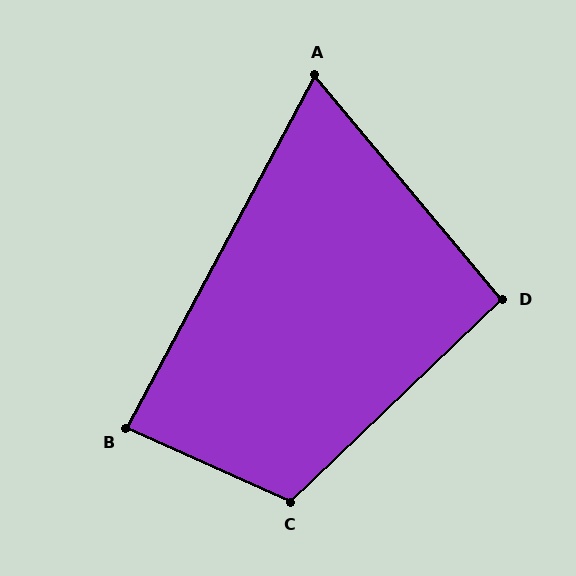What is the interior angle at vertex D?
Approximately 94 degrees (approximately right).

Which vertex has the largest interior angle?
C, at approximately 112 degrees.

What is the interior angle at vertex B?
Approximately 86 degrees (approximately right).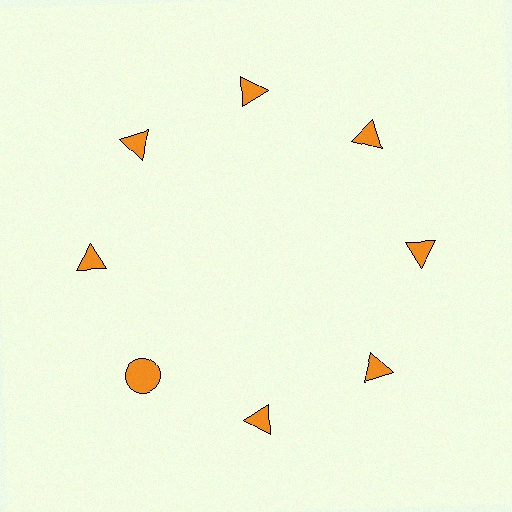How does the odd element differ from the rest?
It has a different shape: circle instead of triangle.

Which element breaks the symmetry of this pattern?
The orange circle at roughly the 8 o'clock position breaks the symmetry. All other shapes are orange triangles.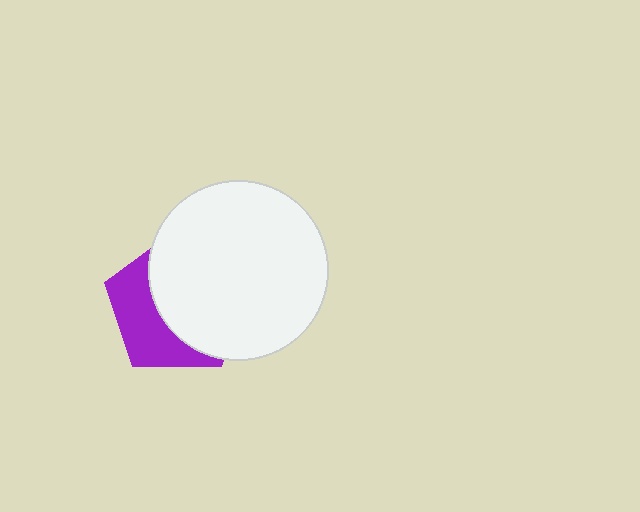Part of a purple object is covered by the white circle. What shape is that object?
It is a pentagon.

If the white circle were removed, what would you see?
You would see the complete purple pentagon.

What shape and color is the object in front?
The object in front is a white circle.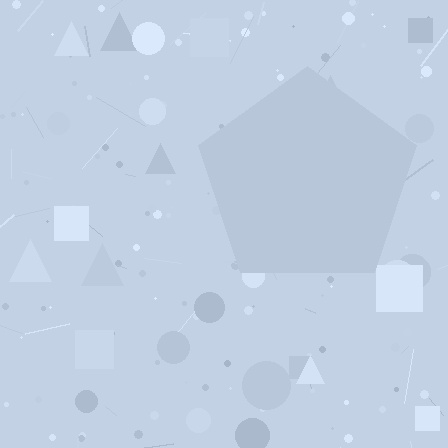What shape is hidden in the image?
A pentagon is hidden in the image.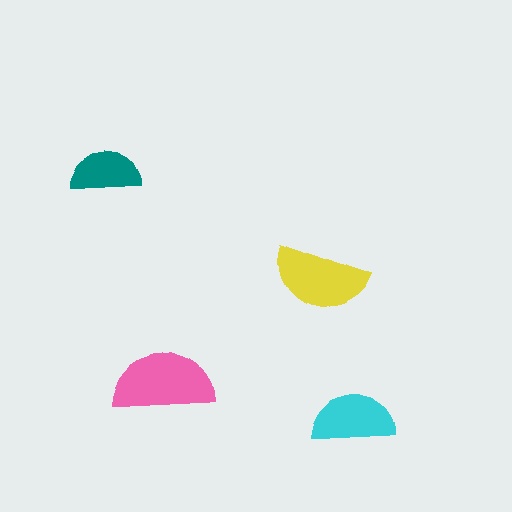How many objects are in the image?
There are 4 objects in the image.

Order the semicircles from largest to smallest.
the pink one, the yellow one, the cyan one, the teal one.